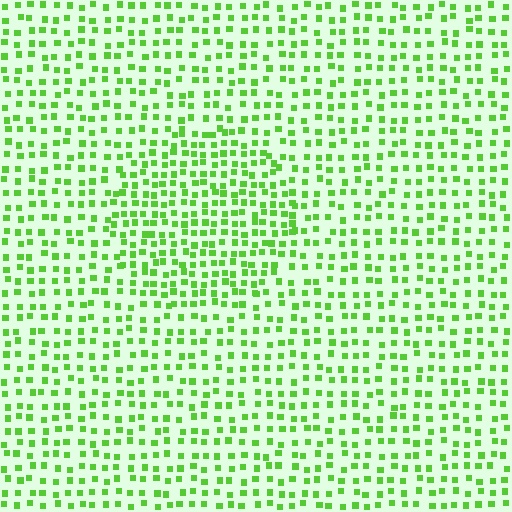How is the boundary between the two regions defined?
The boundary is defined by a change in element density (approximately 1.6x ratio). All elements are the same color, size, and shape.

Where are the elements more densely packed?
The elements are more densely packed inside the circle boundary.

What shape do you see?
I see a circle.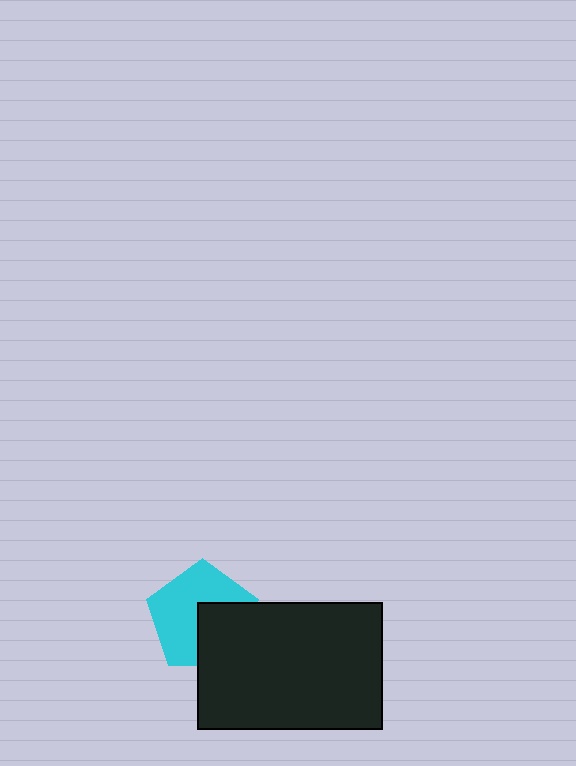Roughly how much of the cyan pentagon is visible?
About half of it is visible (roughly 61%).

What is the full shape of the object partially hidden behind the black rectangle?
The partially hidden object is a cyan pentagon.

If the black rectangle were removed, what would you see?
You would see the complete cyan pentagon.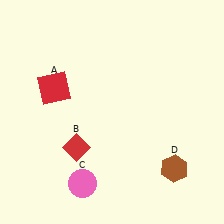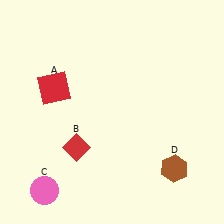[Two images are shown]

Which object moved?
The pink circle (C) moved left.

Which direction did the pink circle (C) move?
The pink circle (C) moved left.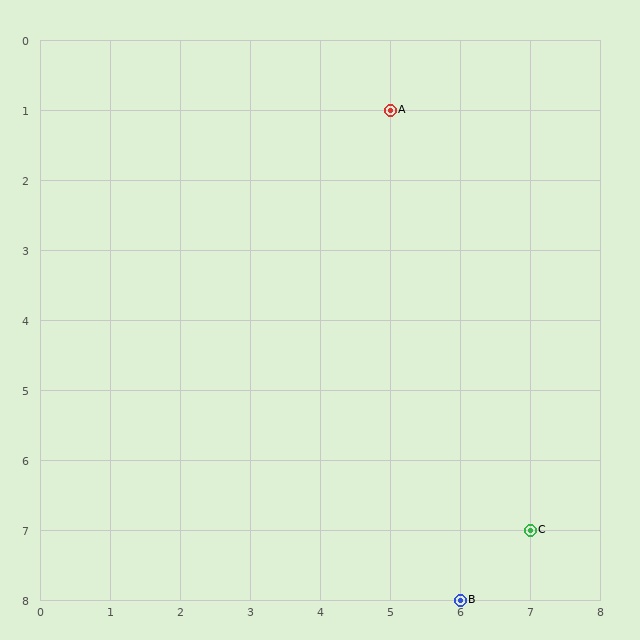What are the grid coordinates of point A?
Point A is at grid coordinates (5, 1).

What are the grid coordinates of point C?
Point C is at grid coordinates (7, 7).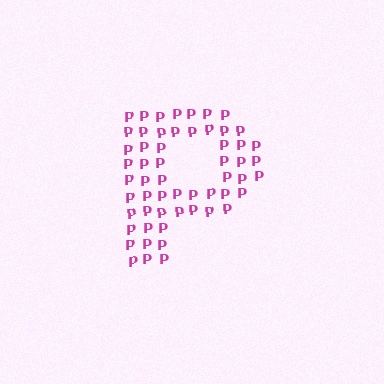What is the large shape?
The large shape is the letter P.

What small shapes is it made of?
It is made of small letter P's.